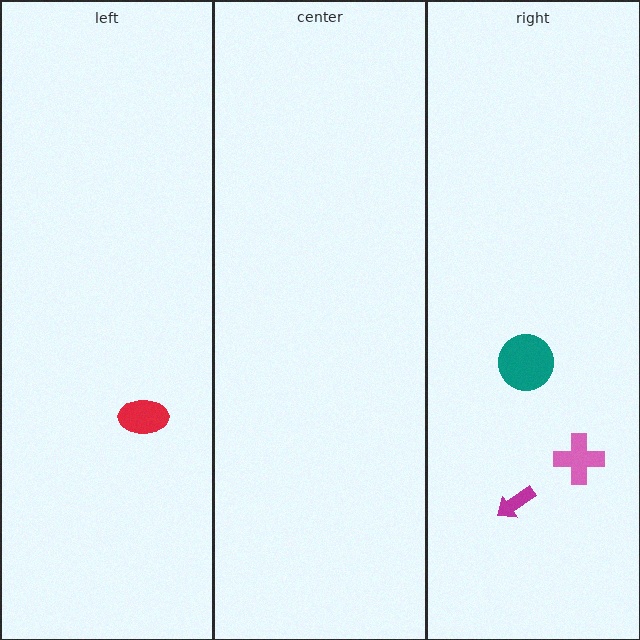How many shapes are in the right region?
3.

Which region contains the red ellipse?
The left region.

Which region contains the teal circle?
The right region.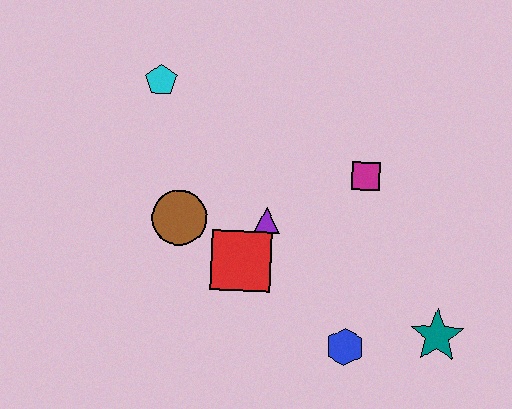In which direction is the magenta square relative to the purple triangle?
The magenta square is to the right of the purple triangle.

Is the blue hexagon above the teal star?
No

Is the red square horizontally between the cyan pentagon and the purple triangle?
Yes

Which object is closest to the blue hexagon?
The teal star is closest to the blue hexagon.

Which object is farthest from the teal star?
The cyan pentagon is farthest from the teal star.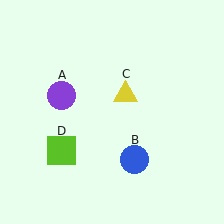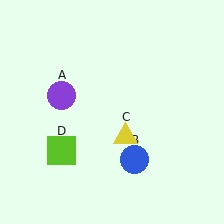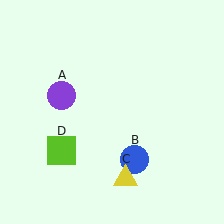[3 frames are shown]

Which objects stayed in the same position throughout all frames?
Purple circle (object A) and blue circle (object B) and lime square (object D) remained stationary.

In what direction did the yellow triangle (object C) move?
The yellow triangle (object C) moved down.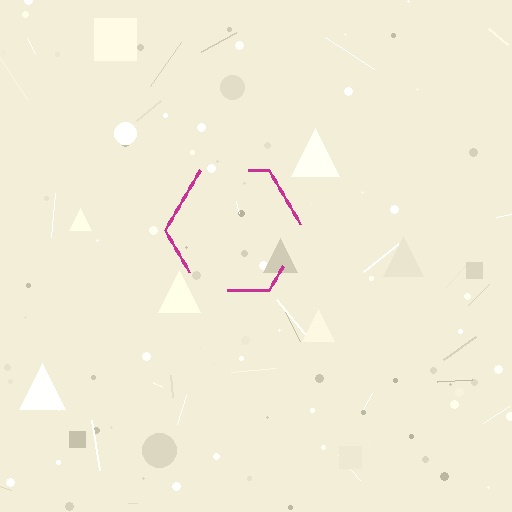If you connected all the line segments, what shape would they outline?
They would outline a hexagon.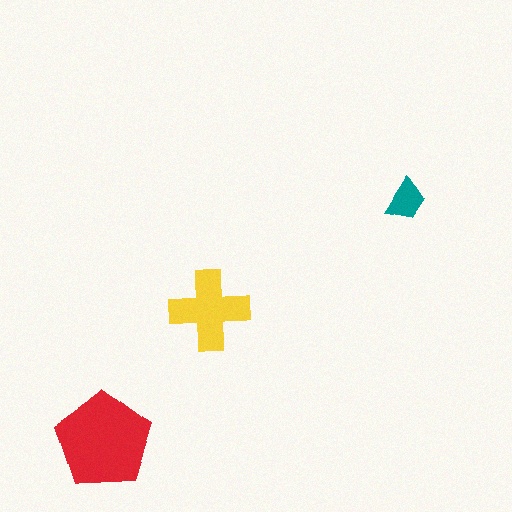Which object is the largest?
The red pentagon.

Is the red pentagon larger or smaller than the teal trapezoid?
Larger.